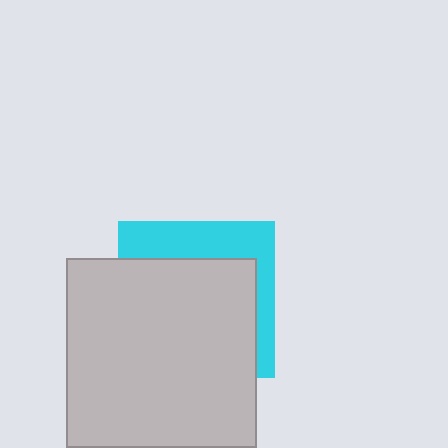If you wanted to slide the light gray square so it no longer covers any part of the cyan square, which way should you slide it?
Slide it down — that is the most direct way to separate the two shapes.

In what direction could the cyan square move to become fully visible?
The cyan square could move up. That would shift it out from behind the light gray square entirely.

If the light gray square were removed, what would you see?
You would see the complete cyan square.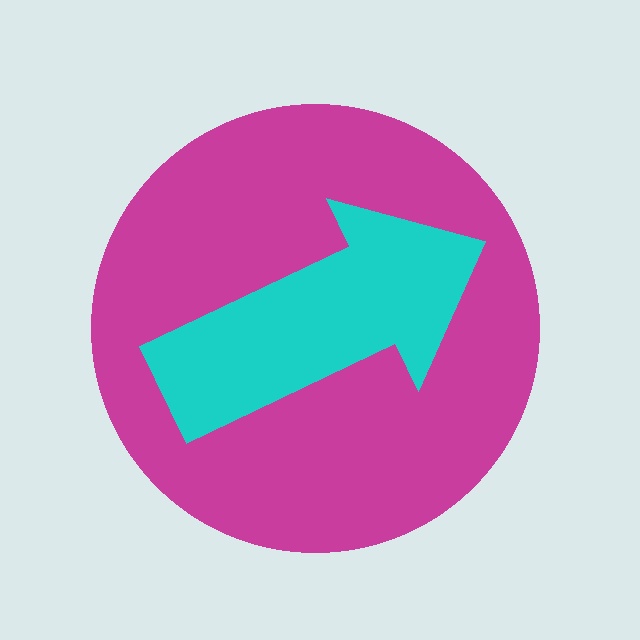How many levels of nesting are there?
2.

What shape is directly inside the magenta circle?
The cyan arrow.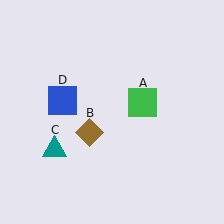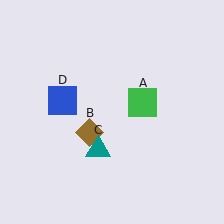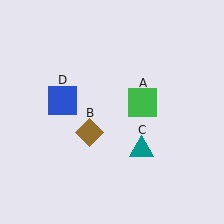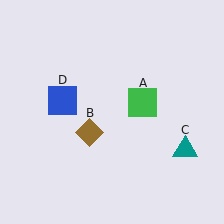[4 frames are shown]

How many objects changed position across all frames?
1 object changed position: teal triangle (object C).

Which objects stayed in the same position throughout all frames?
Green square (object A) and brown diamond (object B) and blue square (object D) remained stationary.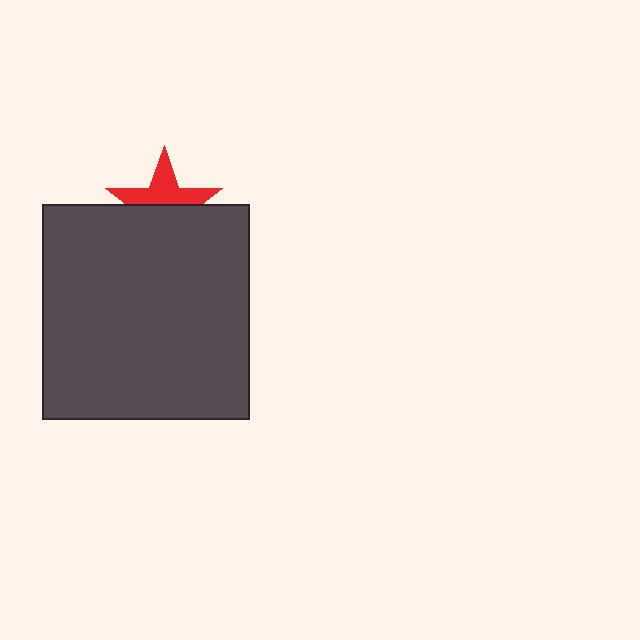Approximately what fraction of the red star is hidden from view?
Roughly 52% of the red star is hidden behind the dark gray rectangle.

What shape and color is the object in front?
The object in front is a dark gray rectangle.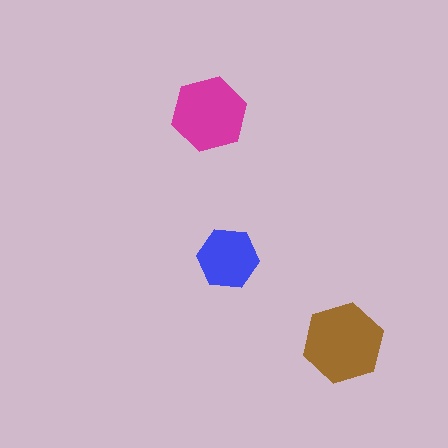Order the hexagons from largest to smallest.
the brown one, the magenta one, the blue one.